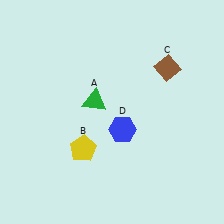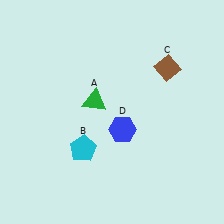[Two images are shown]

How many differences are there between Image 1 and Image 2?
There is 1 difference between the two images.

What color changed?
The pentagon (B) changed from yellow in Image 1 to cyan in Image 2.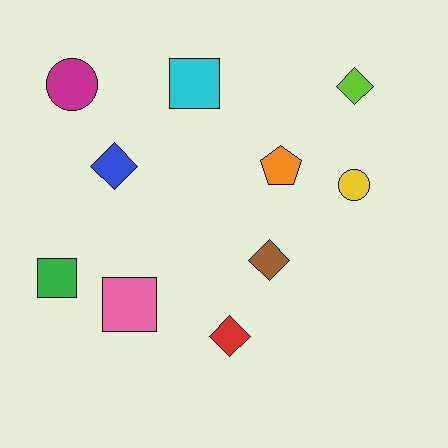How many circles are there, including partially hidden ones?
There are 2 circles.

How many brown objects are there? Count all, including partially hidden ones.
There is 1 brown object.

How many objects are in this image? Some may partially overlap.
There are 10 objects.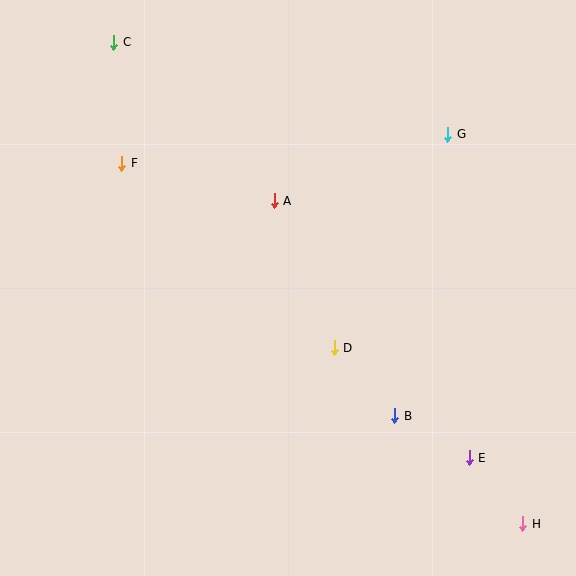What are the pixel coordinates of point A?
Point A is at (274, 201).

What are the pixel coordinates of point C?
Point C is at (114, 42).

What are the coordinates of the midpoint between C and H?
The midpoint between C and H is at (318, 283).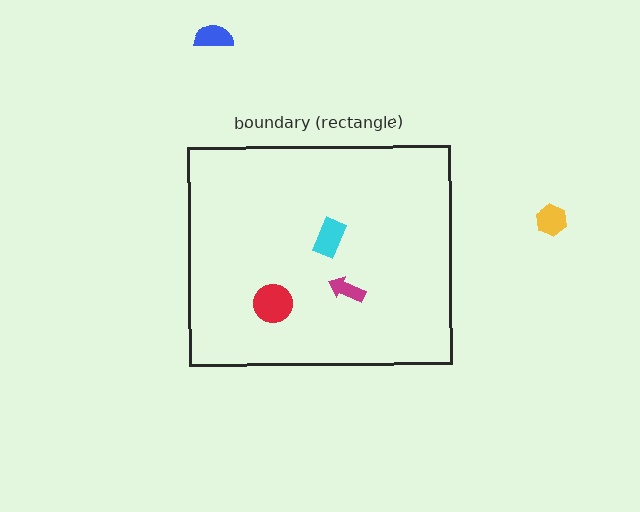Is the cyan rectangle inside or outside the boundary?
Inside.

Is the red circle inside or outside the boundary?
Inside.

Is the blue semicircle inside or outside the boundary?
Outside.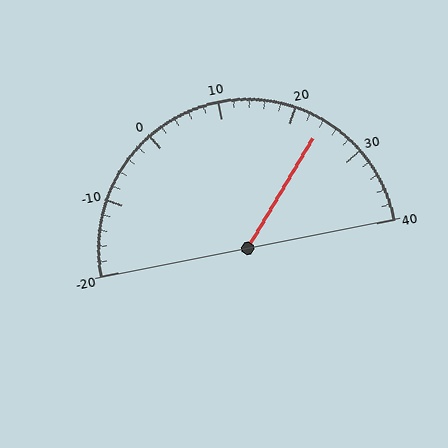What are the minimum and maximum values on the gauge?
The gauge ranges from -20 to 40.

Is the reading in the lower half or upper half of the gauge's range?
The reading is in the upper half of the range (-20 to 40).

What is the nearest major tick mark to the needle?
The nearest major tick mark is 20.